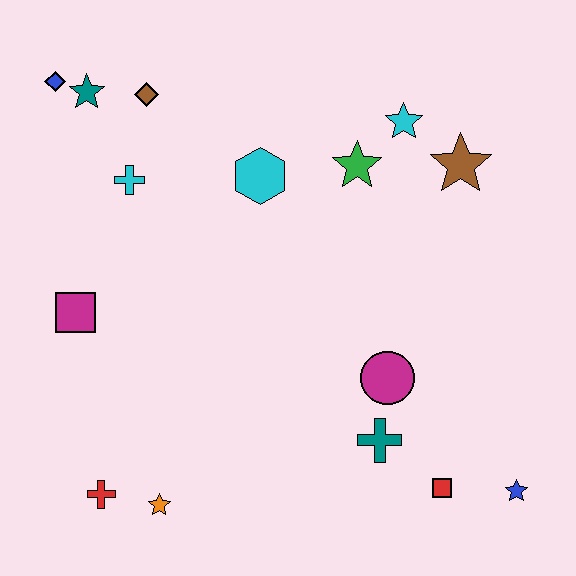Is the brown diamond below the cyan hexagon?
No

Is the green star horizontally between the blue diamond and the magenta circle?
Yes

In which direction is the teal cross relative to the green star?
The teal cross is below the green star.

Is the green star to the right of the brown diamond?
Yes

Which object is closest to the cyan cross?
The brown diamond is closest to the cyan cross.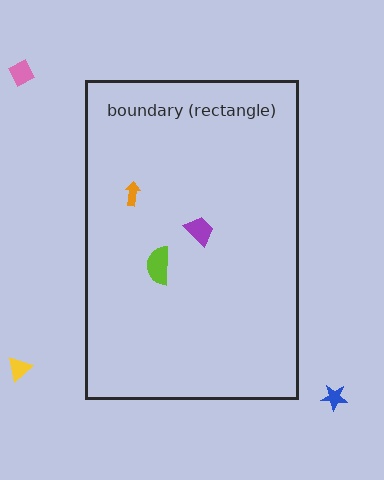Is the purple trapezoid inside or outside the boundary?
Inside.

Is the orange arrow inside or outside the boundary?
Inside.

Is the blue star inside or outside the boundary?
Outside.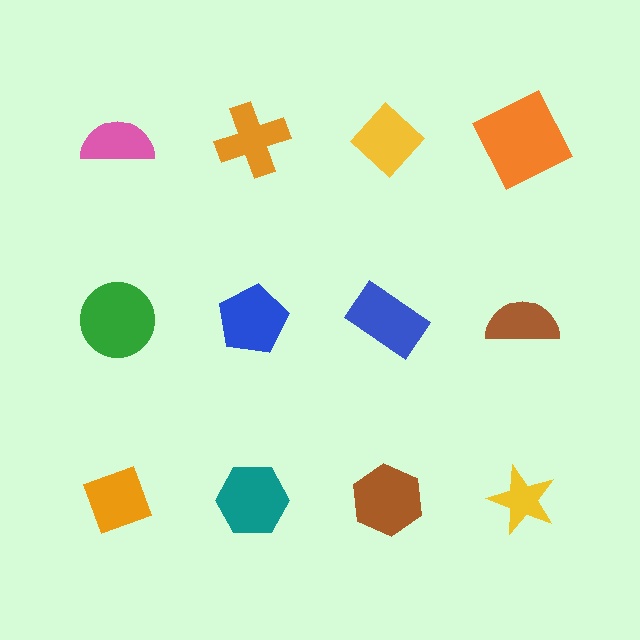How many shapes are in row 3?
4 shapes.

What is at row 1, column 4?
An orange square.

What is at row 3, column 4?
A yellow star.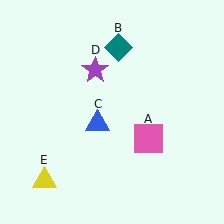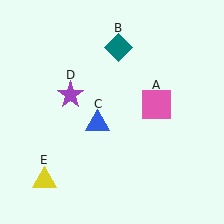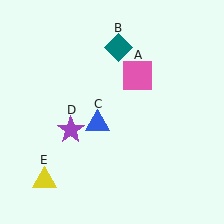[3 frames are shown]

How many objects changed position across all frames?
2 objects changed position: pink square (object A), purple star (object D).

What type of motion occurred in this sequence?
The pink square (object A), purple star (object D) rotated counterclockwise around the center of the scene.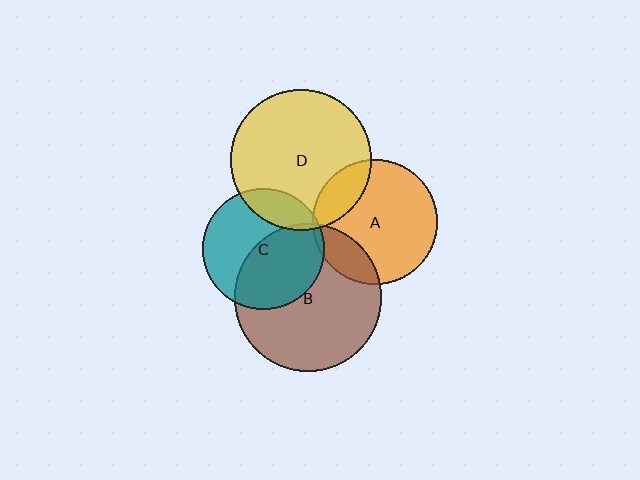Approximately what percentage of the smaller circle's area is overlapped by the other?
Approximately 5%.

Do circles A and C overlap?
Yes.